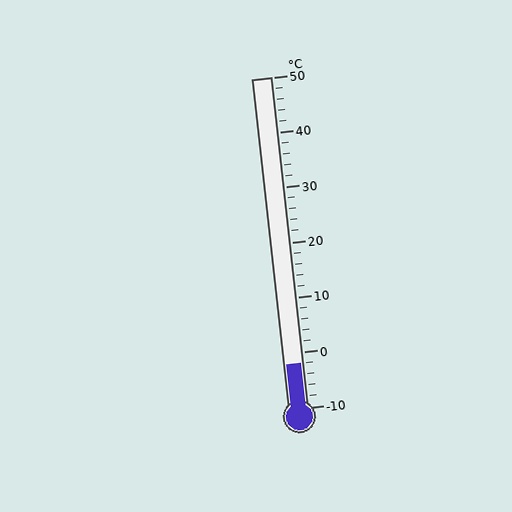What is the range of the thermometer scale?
The thermometer scale ranges from -10°C to 50°C.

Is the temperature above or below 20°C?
The temperature is below 20°C.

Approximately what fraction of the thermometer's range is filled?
The thermometer is filled to approximately 15% of its range.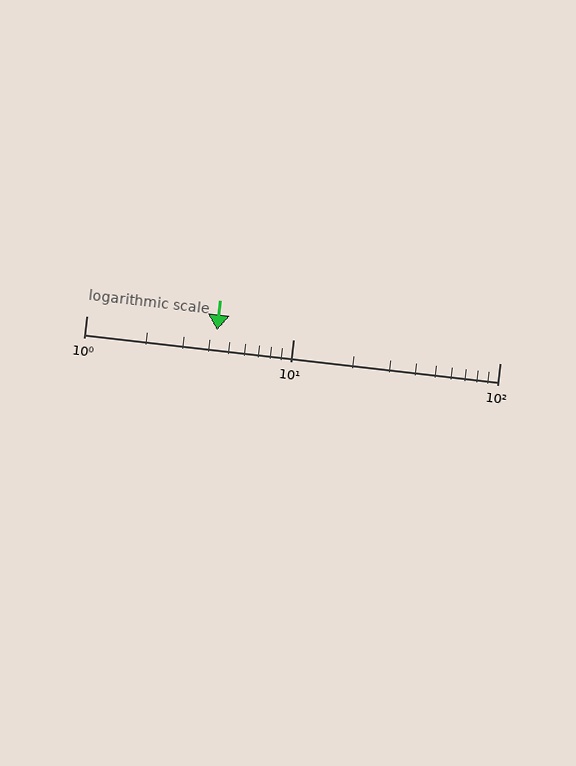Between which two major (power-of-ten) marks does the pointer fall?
The pointer is between 1 and 10.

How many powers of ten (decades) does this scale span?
The scale spans 2 decades, from 1 to 100.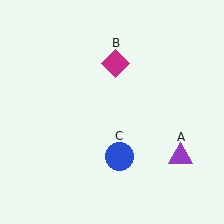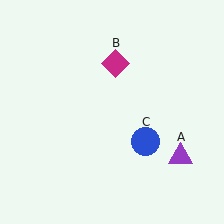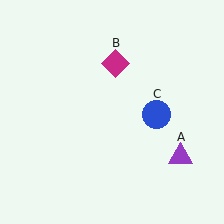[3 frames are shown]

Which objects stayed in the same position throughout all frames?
Purple triangle (object A) and magenta diamond (object B) remained stationary.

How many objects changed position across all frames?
1 object changed position: blue circle (object C).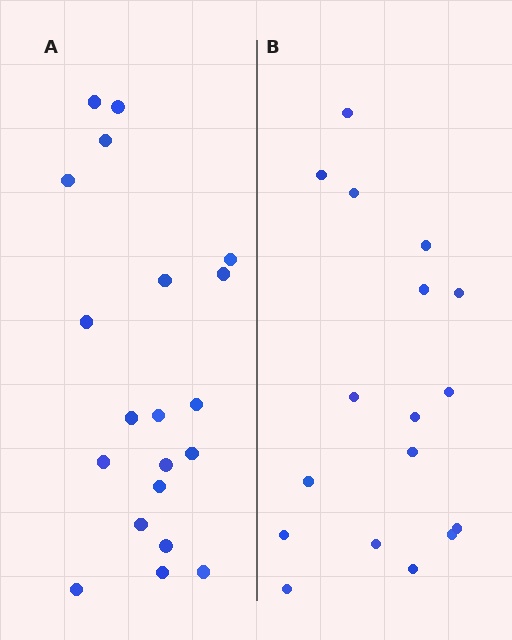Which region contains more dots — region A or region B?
Region A (the left region) has more dots.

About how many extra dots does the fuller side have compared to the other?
Region A has just a few more — roughly 2 or 3 more dots than region B.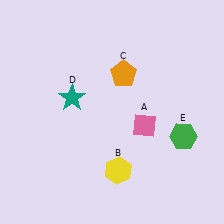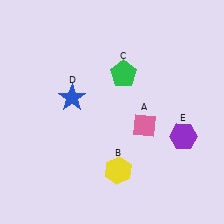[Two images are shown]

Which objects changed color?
C changed from orange to green. D changed from teal to blue. E changed from green to purple.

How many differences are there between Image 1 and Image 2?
There are 3 differences between the two images.